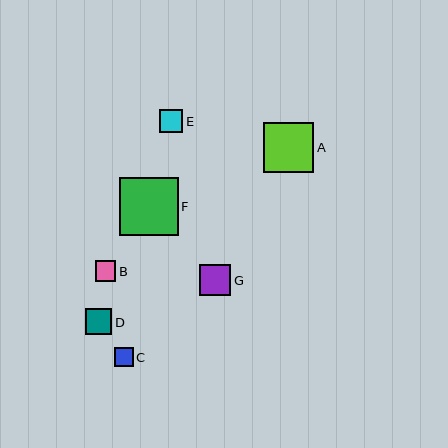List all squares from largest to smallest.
From largest to smallest: F, A, G, D, E, B, C.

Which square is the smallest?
Square C is the smallest with a size of approximately 19 pixels.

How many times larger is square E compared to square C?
Square E is approximately 1.2 times the size of square C.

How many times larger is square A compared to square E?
Square A is approximately 2.1 times the size of square E.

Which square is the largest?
Square F is the largest with a size of approximately 59 pixels.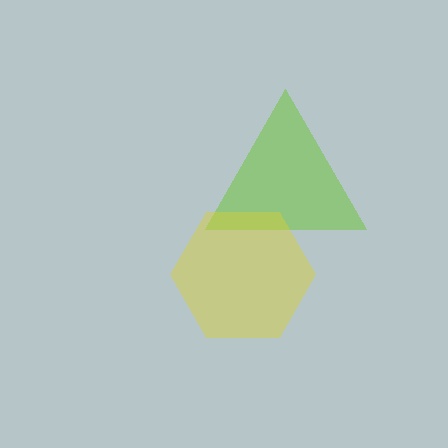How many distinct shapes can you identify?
There are 2 distinct shapes: a lime triangle, a yellow hexagon.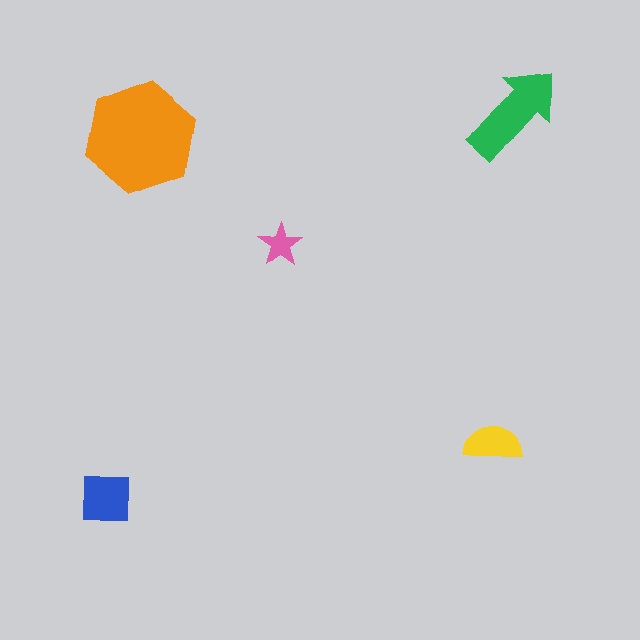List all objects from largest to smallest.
The orange hexagon, the green arrow, the blue square, the yellow semicircle, the pink star.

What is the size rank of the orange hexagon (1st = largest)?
1st.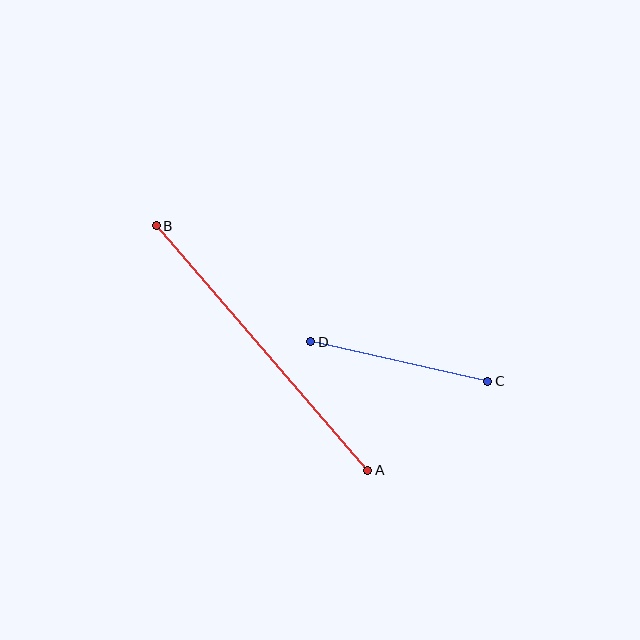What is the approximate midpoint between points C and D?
The midpoint is at approximately (399, 362) pixels.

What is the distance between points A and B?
The distance is approximately 323 pixels.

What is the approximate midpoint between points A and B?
The midpoint is at approximately (262, 348) pixels.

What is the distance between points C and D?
The distance is approximately 181 pixels.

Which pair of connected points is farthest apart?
Points A and B are farthest apart.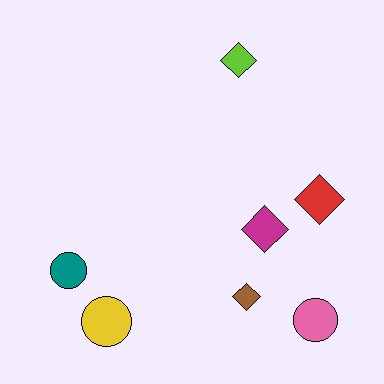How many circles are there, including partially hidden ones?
There are 3 circles.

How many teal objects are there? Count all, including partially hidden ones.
There is 1 teal object.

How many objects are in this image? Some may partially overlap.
There are 7 objects.